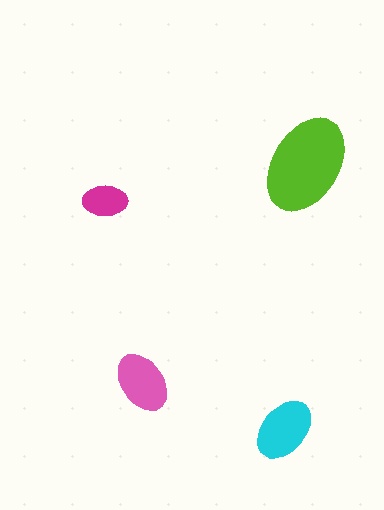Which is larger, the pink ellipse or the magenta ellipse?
The pink one.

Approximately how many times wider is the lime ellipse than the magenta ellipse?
About 2 times wider.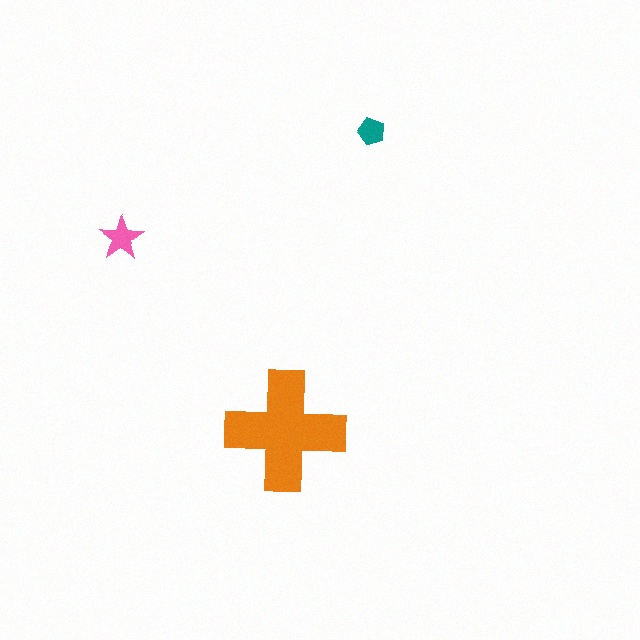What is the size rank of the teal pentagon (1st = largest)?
3rd.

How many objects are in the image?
There are 3 objects in the image.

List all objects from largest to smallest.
The orange cross, the pink star, the teal pentagon.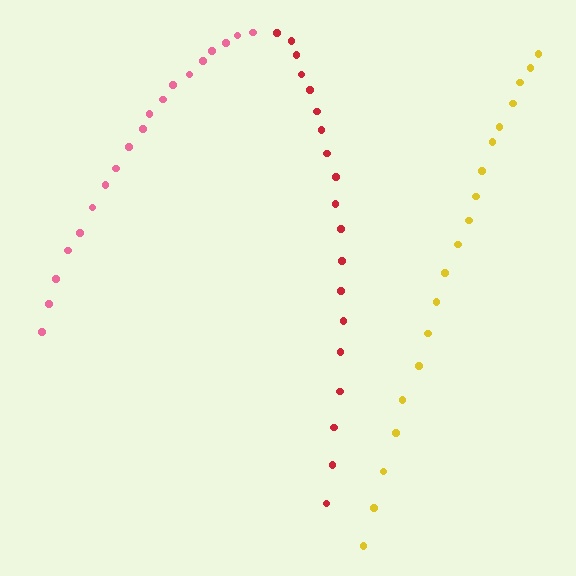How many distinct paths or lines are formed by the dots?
There are 3 distinct paths.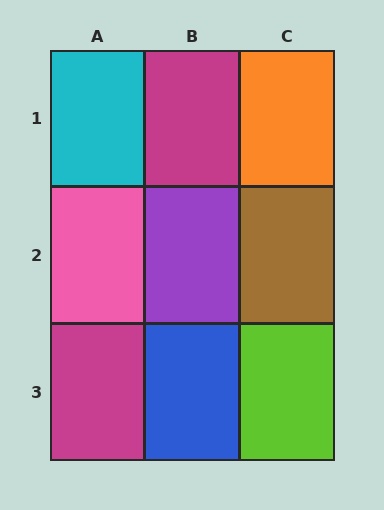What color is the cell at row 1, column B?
Magenta.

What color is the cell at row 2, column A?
Pink.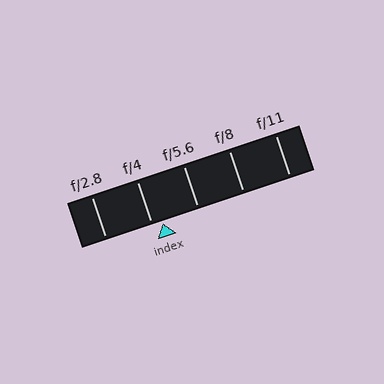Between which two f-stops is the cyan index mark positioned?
The index mark is between f/4 and f/5.6.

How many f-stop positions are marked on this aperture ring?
There are 5 f-stop positions marked.